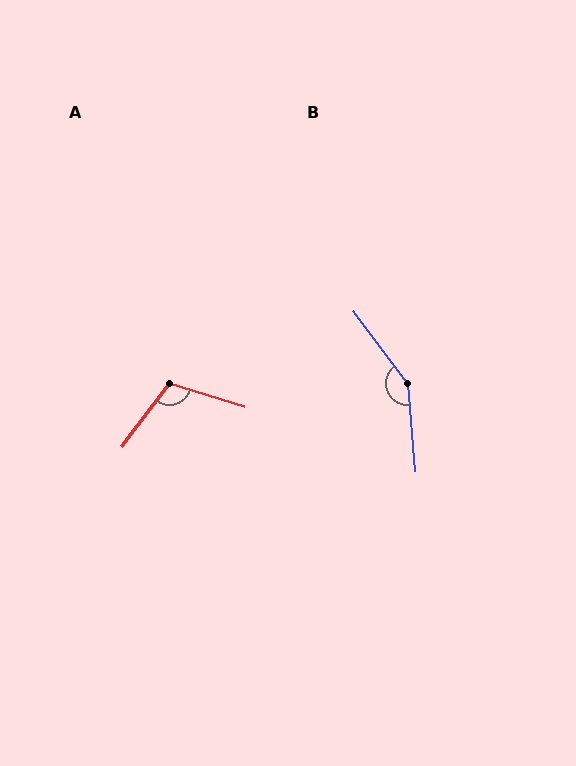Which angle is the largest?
B, at approximately 148 degrees.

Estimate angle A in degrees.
Approximately 110 degrees.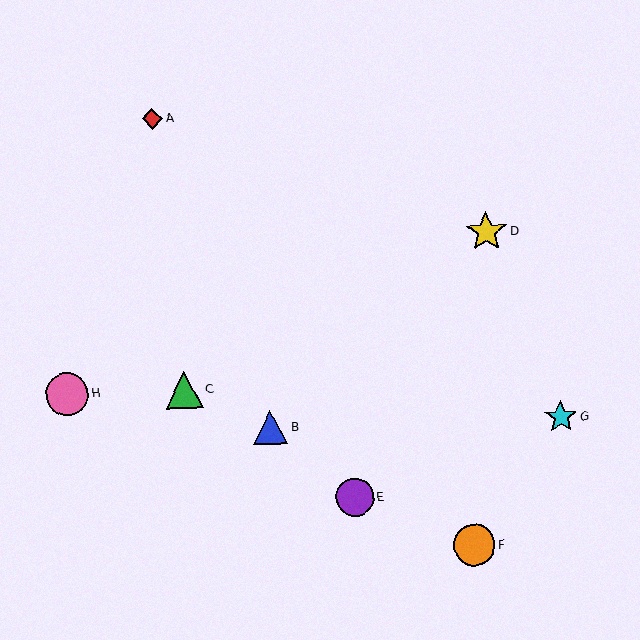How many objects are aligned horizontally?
2 objects (B, G) are aligned horizontally.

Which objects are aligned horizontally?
Objects B, G are aligned horizontally.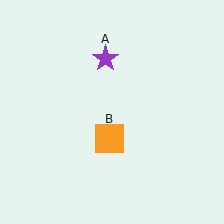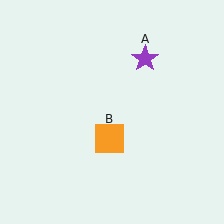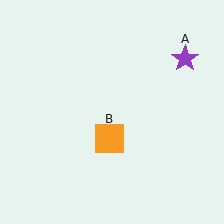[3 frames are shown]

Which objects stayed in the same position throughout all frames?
Orange square (object B) remained stationary.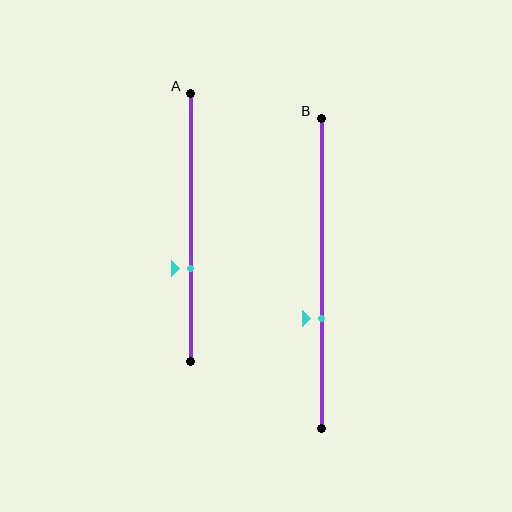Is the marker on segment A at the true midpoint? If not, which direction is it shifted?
No, the marker on segment A is shifted downward by about 15% of the segment length.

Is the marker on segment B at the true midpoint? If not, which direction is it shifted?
No, the marker on segment B is shifted downward by about 15% of the segment length.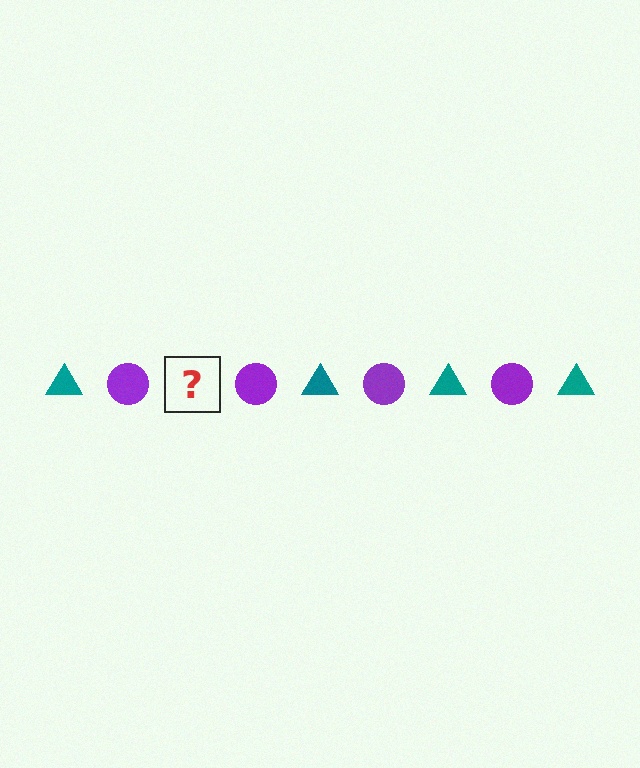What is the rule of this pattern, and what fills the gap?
The rule is that the pattern alternates between teal triangle and purple circle. The gap should be filled with a teal triangle.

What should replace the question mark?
The question mark should be replaced with a teal triangle.